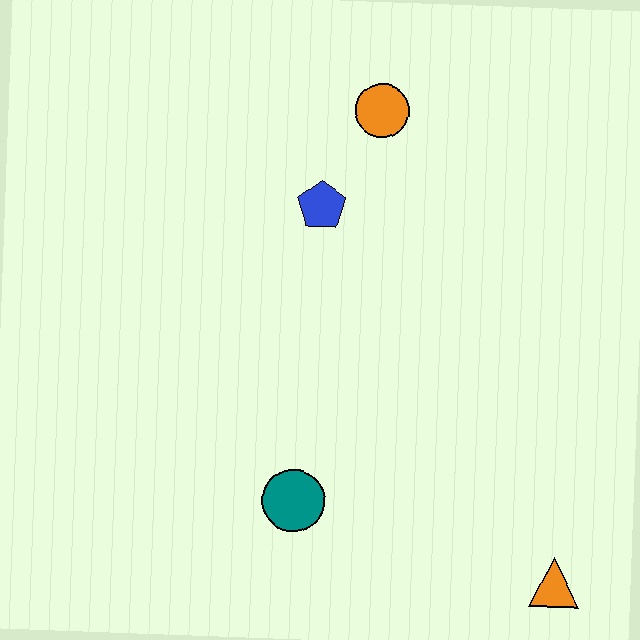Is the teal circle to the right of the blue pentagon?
No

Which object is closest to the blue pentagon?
The orange circle is closest to the blue pentagon.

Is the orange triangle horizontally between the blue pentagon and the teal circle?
No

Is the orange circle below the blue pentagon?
No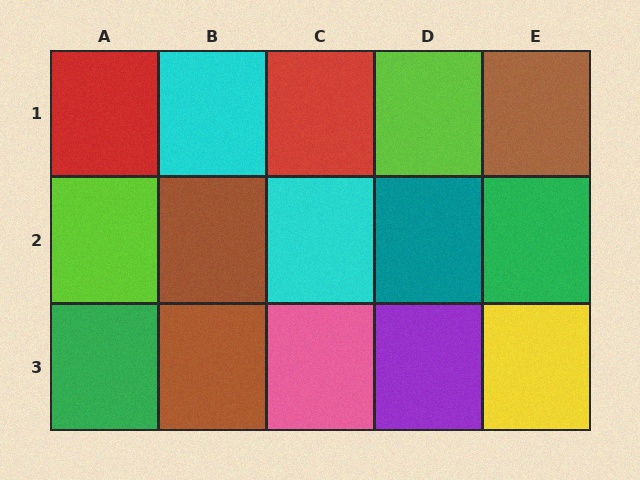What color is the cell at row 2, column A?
Lime.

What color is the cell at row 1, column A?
Red.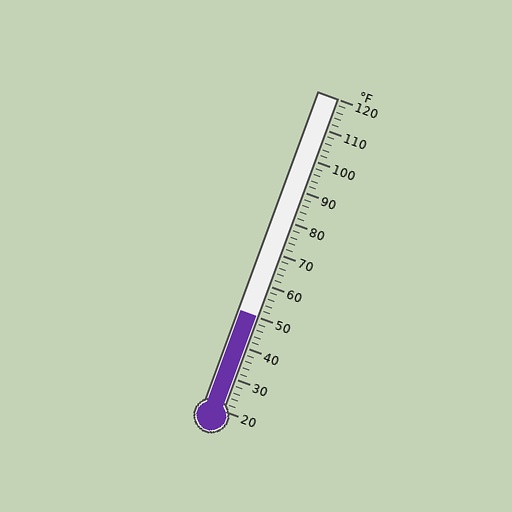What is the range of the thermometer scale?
The thermometer scale ranges from 20°F to 120°F.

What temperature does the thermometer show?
The thermometer shows approximately 50°F.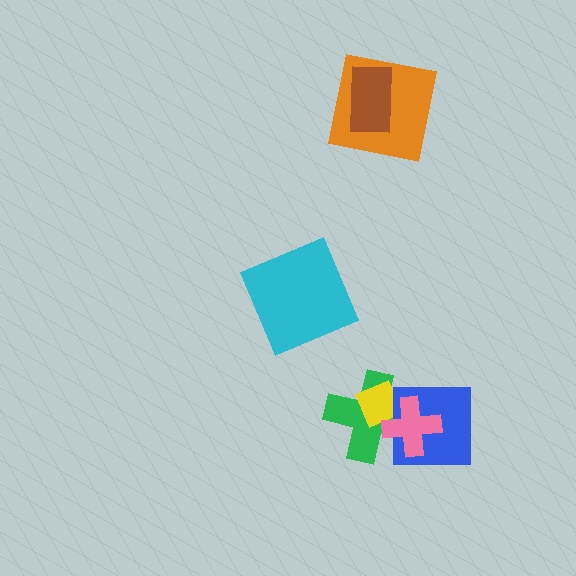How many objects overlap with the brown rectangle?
1 object overlaps with the brown rectangle.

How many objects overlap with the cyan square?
0 objects overlap with the cyan square.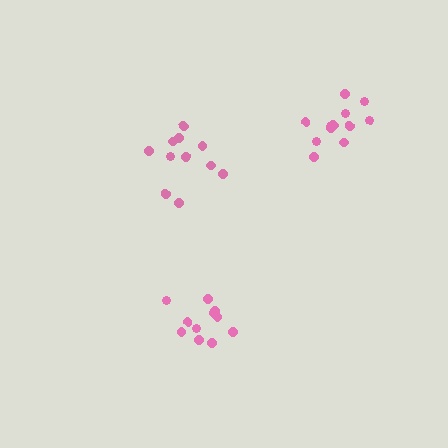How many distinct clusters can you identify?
There are 3 distinct clusters.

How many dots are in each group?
Group 1: 11 dots, Group 2: 12 dots, Group 3: 11 dots (34 total).